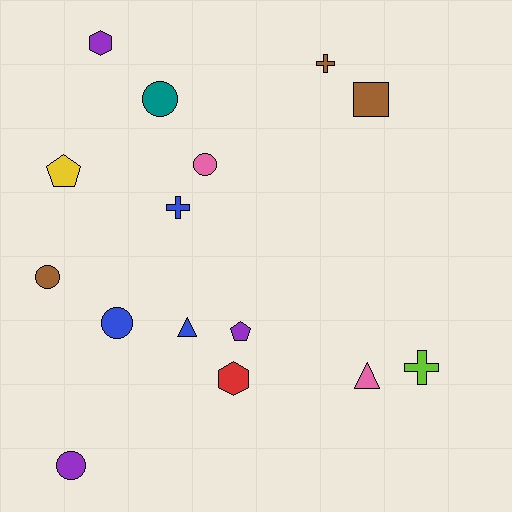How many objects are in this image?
There are 15 objects.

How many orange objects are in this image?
There are no orange objects.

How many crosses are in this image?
There are 3 crosses.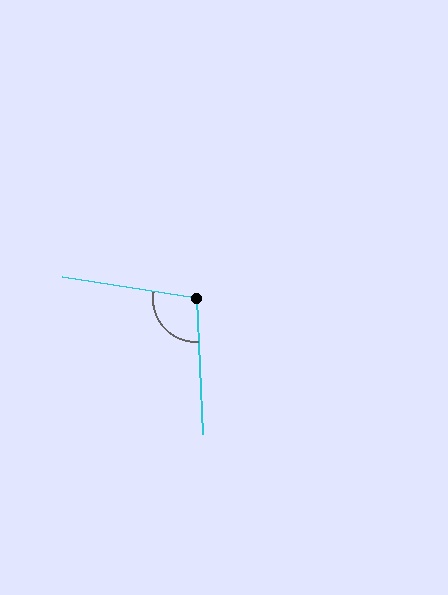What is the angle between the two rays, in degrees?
Approximately 102 degrees.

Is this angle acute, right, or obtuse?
It is obtuse.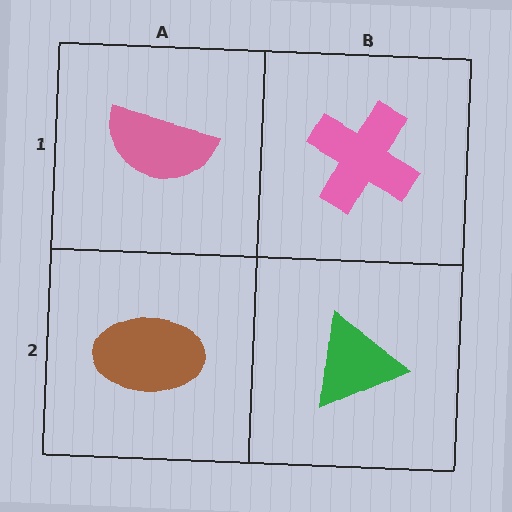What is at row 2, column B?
A green triangle.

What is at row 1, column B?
A pink cross.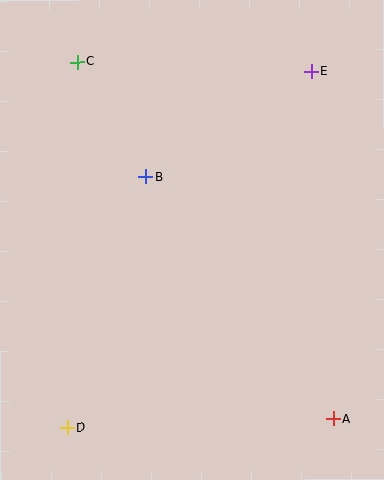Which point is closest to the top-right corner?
Point E is closest to the top-right corner.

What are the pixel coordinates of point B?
Point B is at (146, 177).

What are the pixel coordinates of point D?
Point D is at (67, 427).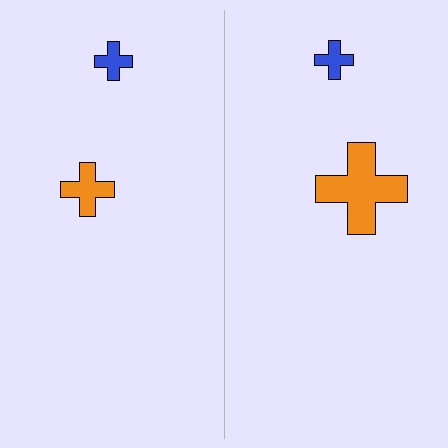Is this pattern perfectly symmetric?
No, the pattern is not perfectly symmetric. The orange cross on the right side has a different size than its mirror counterpart.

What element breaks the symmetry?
The orange cross on the right side has a different size than its mirror counterpart.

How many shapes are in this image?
There are 4 shapes in this image.